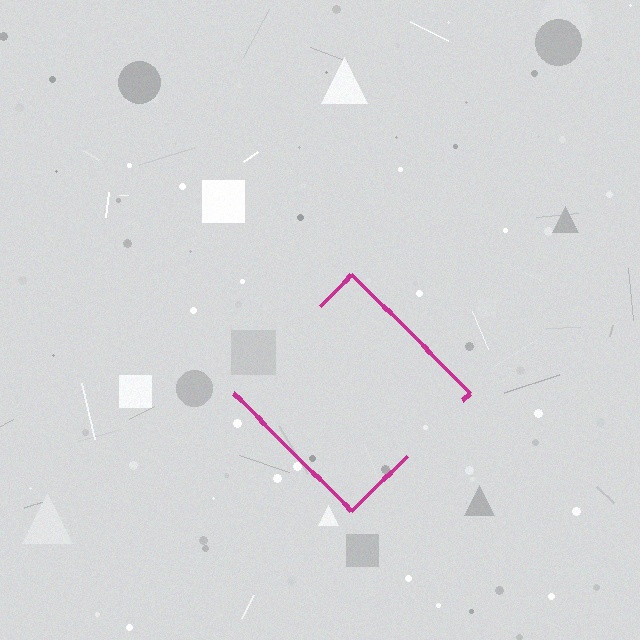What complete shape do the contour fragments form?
The contour fragments form a diamond.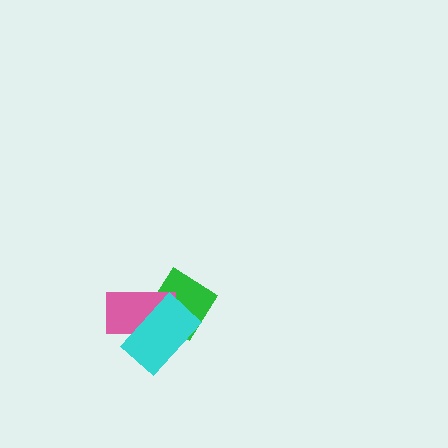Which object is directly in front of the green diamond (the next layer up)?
The pink rectangle is directly in front of the green diamond.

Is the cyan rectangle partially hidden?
No, no other shape covers it.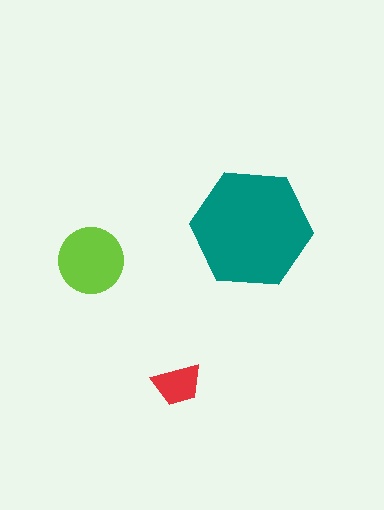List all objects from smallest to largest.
The red trapezoid, the lime circle, the teal hexagon.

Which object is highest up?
The teal hexagon is topmost.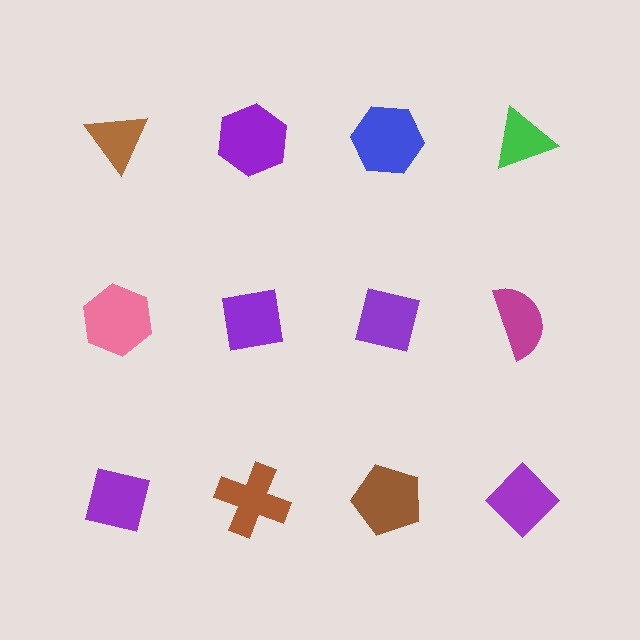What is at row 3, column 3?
A brown pentagon.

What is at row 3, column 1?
A purple square.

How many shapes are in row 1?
4 shapes.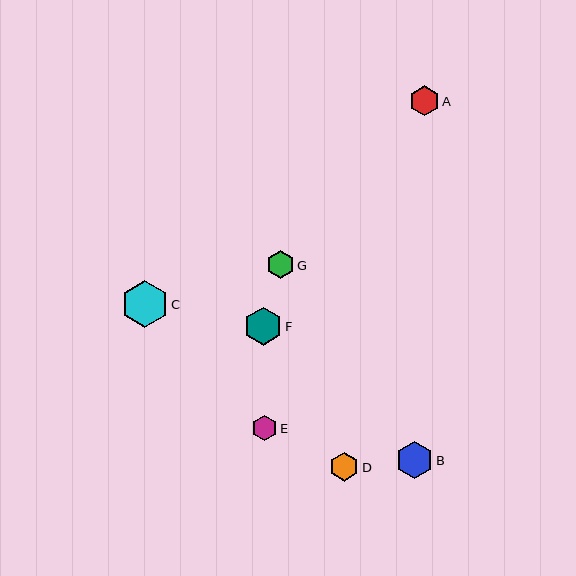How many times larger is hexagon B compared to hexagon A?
Hexagon B is approximately 1.3 times the size of hexagon A.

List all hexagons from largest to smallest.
From largest to smallest: C, F, B, A, D, G, E.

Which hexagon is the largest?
Hexagon C is the largest with a size of approximately 47 pixels.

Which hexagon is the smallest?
Hexagon E is the smallest with a size of approximately 25 pixels.